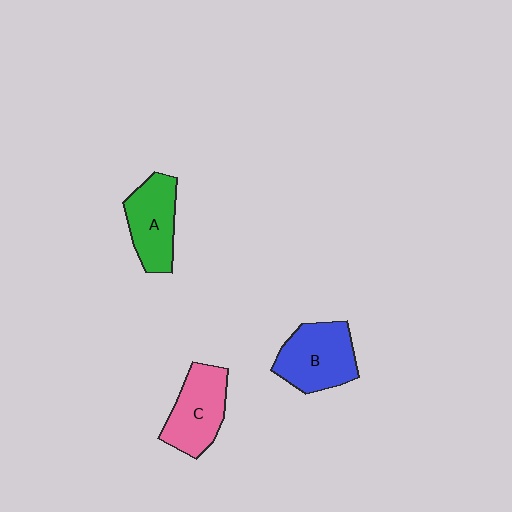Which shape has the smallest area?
Shape A (green).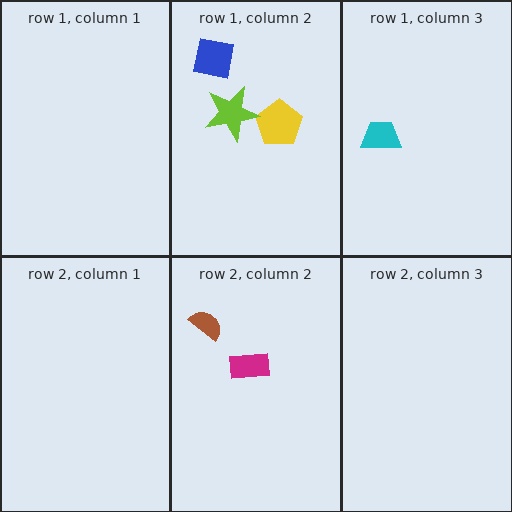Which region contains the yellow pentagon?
The row 1, column 2 region.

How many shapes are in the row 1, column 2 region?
3.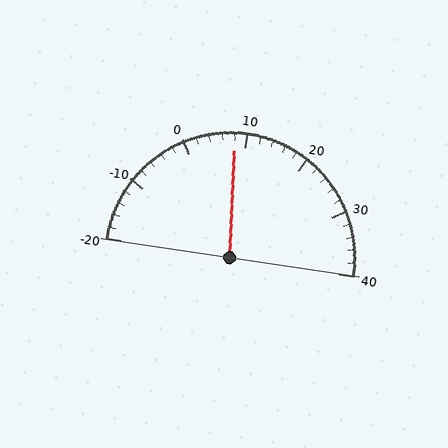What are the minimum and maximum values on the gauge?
The gauge ranges from -20 to 40.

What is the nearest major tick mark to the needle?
The nearest major tick mark is 10.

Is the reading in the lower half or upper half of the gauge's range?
The reading is in the lower half of the range (-20 to 40).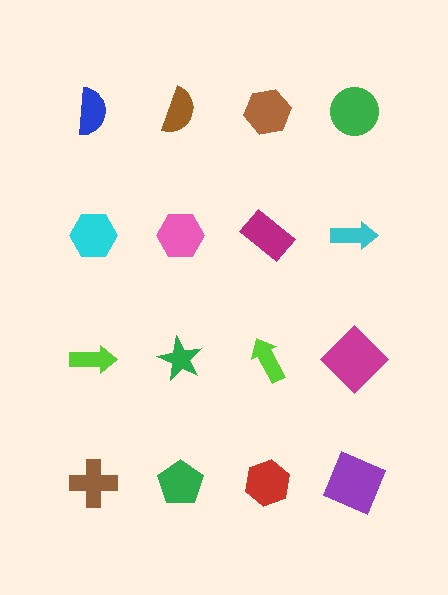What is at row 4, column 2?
A green pentagon.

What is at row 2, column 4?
A cyan arrow.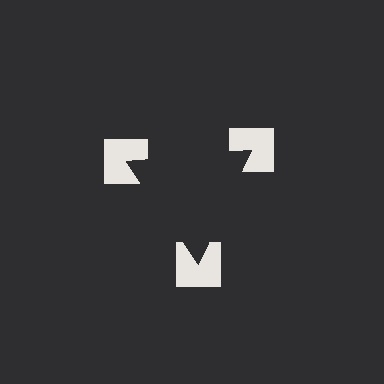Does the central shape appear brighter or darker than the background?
It typically appears slightly darker than the background, even though no actual brightness change is drawn.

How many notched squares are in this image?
There are 3 — one at each vertex of the illusory triangle.